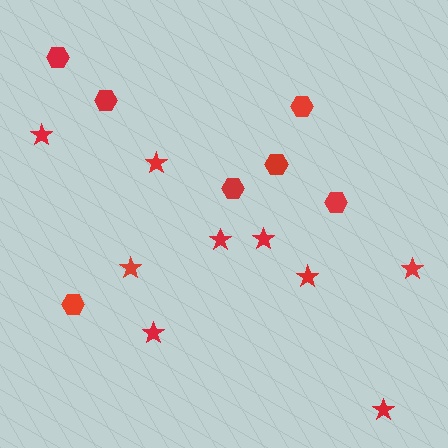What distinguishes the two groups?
There are 2 groups: one group of stars (9) and one group of hexagons (7).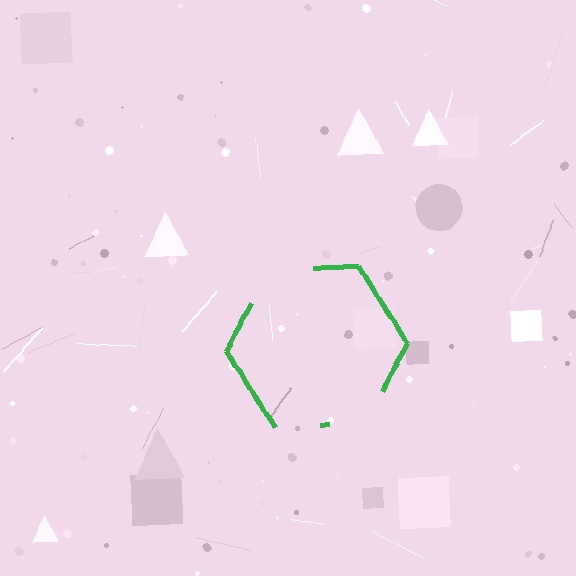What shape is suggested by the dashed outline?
The dashed outline suggests a hexagon.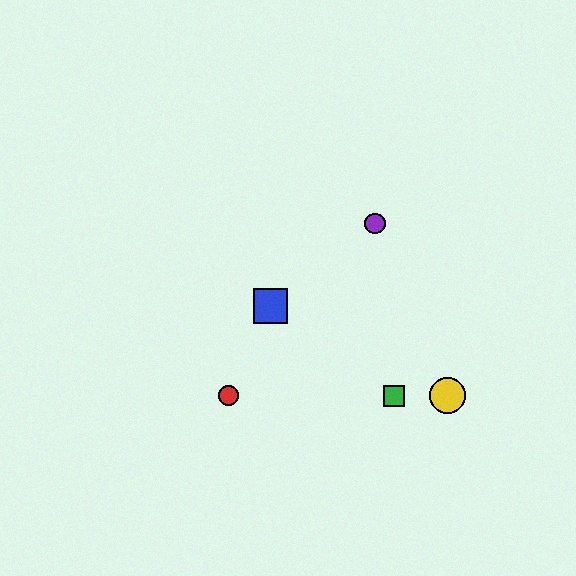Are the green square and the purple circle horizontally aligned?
No, the green square is at y≈396 and the purple circle is at y≈223.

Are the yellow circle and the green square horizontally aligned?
Yes, both are at y≈396.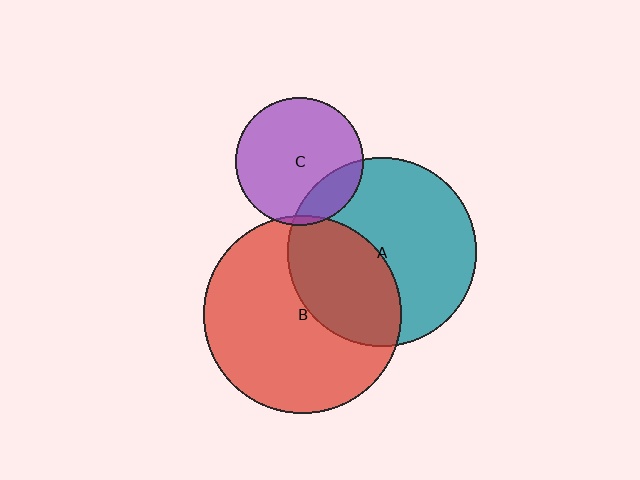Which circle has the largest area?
Circle B (red).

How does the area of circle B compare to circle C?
Approximately 2.4 times.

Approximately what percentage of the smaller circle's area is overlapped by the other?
Approximately 20%.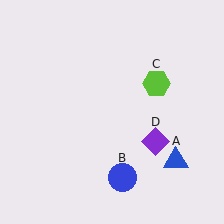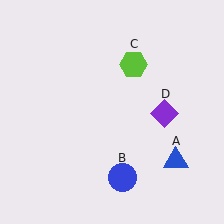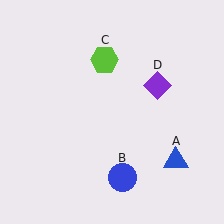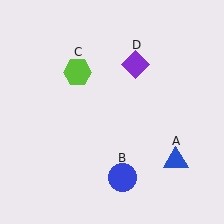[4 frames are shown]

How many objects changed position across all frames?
2 objects changed position: lime hexagon (object C), purple diamond (object D).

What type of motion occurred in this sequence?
The lime hexagon (object C), purple diamond (object D) rotated counterclockwise around the center of the scene.